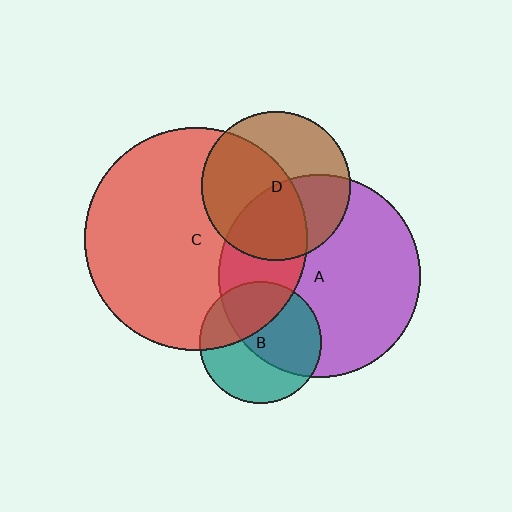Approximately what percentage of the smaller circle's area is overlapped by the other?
Approximately 30%.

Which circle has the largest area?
Circle C (red).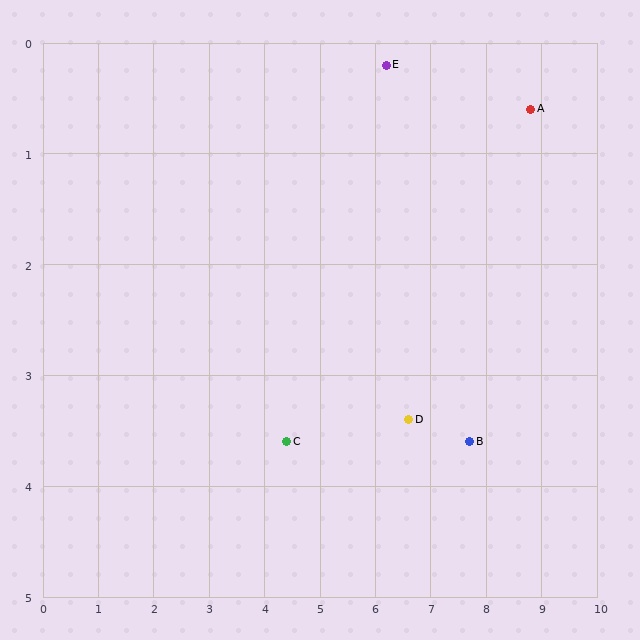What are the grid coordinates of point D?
Point D is at approximately (6.6, 3.4).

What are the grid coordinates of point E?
Point E is at approximately (6.2, 0.2).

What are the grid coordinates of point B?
Point B is at approximately (7.7, 3.6).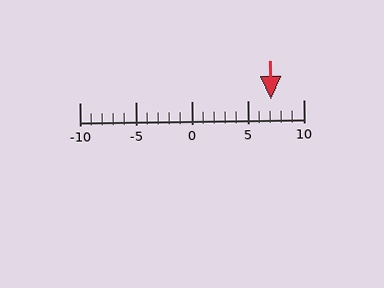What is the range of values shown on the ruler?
The ruler shows values from -10 to 10.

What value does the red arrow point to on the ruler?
The red arrow points to approximately 7.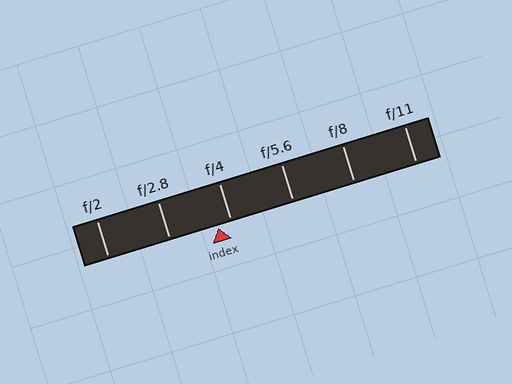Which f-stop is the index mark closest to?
The index mark is closest to f/4.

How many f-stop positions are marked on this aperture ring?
There are 6 f-stop positions marked.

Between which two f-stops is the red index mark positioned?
The index mark is between f/2.8 and f/4.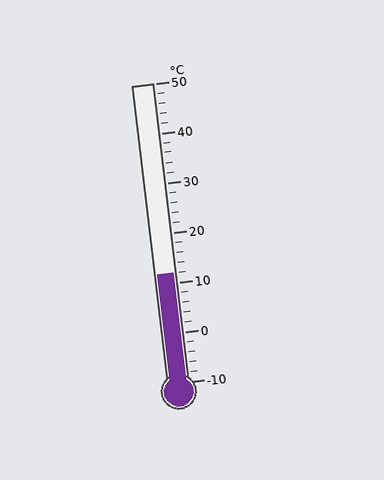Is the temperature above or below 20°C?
The temperature is below 20°C.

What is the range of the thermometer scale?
The thermometer scale ranges from -10°C to 50°C.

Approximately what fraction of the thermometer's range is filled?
The thermometer is filled to approximately 35% of its range.